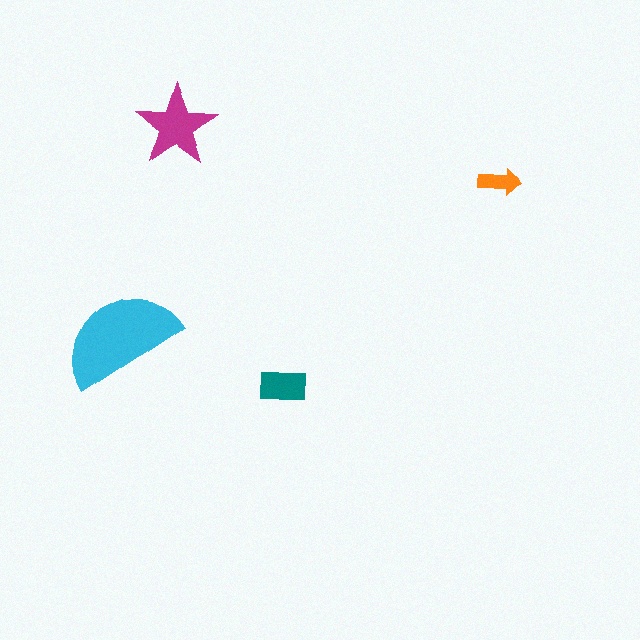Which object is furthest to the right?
The orange arrow is rightmost.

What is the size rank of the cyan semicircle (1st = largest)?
1st.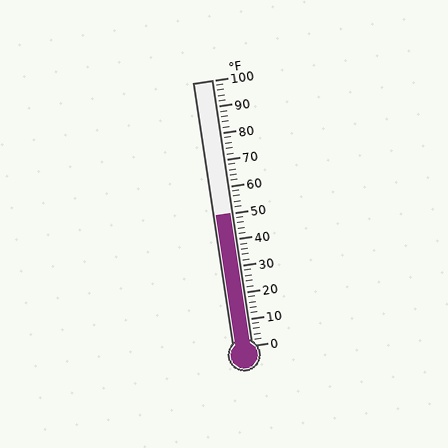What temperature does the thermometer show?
The thermometer shows approximately 50°F.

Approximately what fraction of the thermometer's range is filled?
The thermometer is filled to approximately 50% of its range.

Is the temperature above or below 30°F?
The temperature is above 30°F.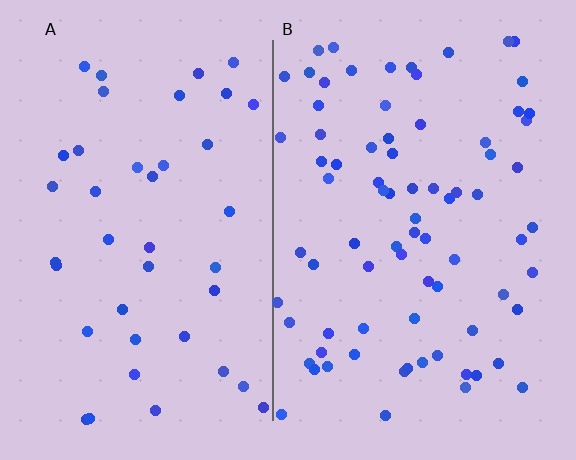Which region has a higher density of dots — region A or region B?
B (the right).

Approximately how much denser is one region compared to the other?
Approximately 2.0× — region B over region A.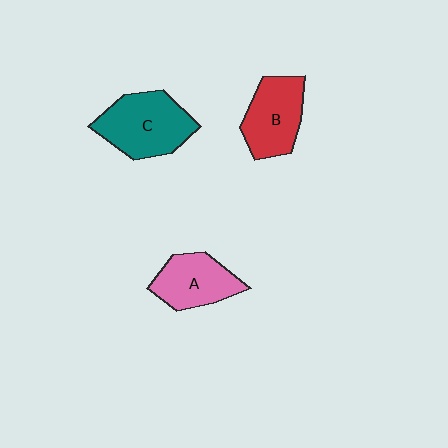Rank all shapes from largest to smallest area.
From largest to smallest: C (teal), B (red), A (pink).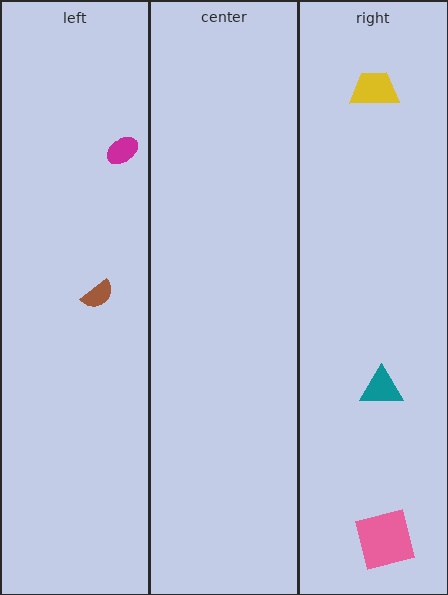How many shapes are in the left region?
2.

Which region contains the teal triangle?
The right region.